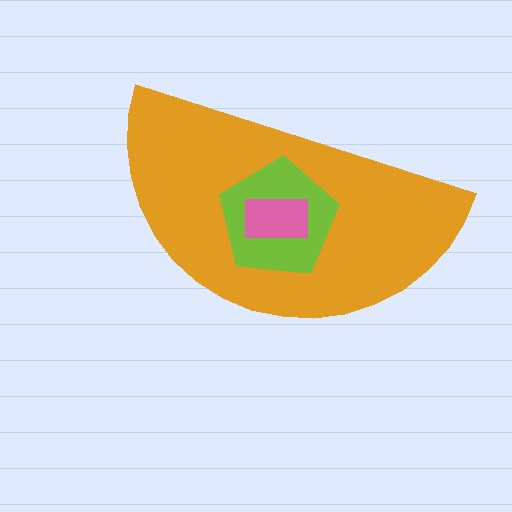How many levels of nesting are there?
3.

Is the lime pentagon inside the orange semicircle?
Yes.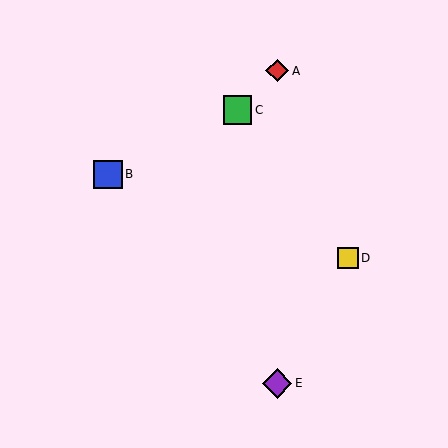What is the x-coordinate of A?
Object A is at x≈277.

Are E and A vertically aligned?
Yes, both are at x≈277.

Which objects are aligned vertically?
Objects A, E are aligned vertically.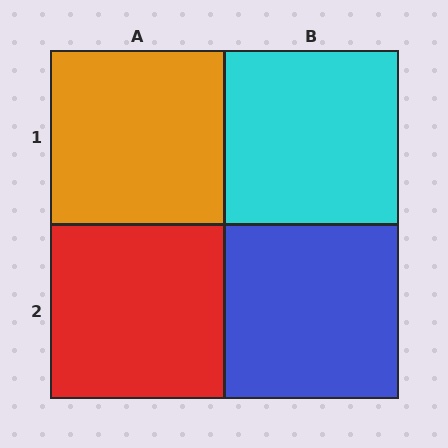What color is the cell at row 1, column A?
Orange.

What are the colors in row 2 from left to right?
Red, blue.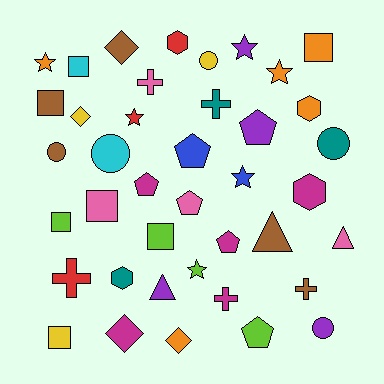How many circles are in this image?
There are 5 circles.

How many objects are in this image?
There are 40 objects.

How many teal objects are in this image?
There are 3 teal objects.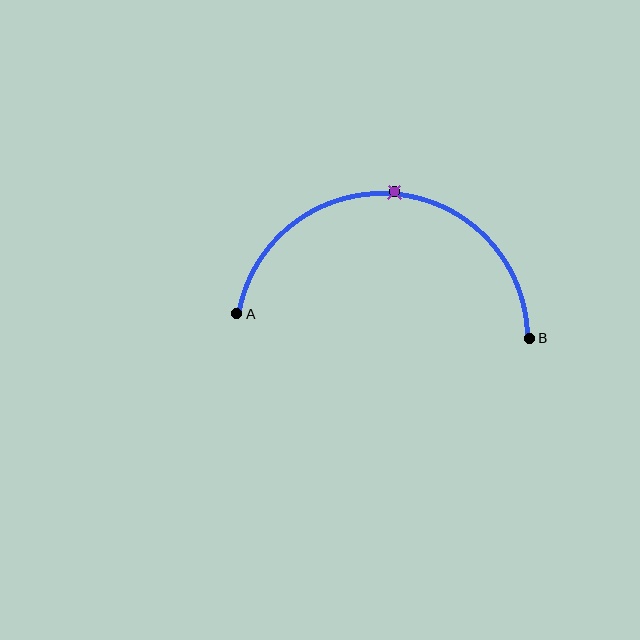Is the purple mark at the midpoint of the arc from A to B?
Yes. The purple mark lies on the arc at equal arc-length from both A and B — it is the arc midpoint.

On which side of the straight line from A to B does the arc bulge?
The arc bulges above the straight line connecting A and B.